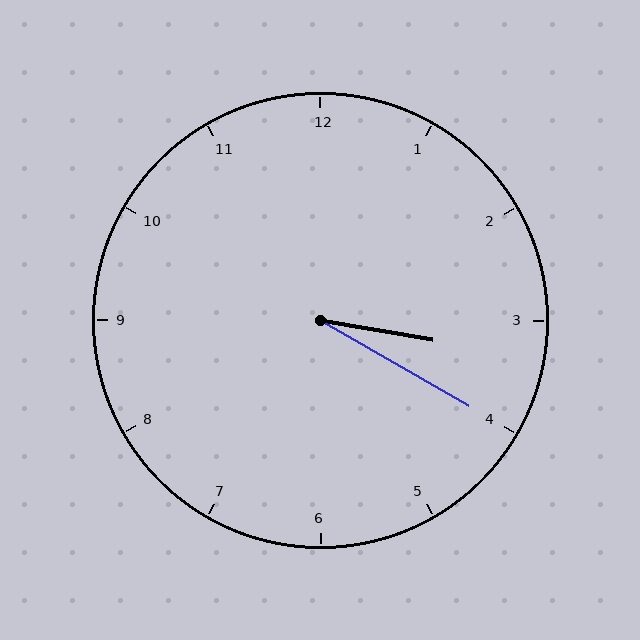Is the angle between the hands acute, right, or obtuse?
It is acute.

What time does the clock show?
3:20.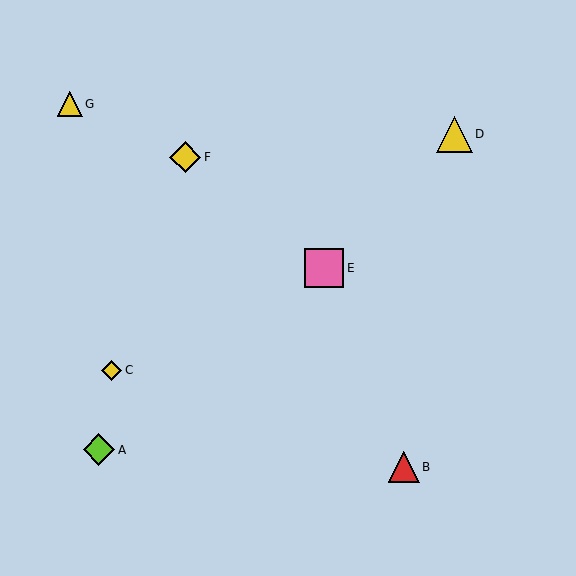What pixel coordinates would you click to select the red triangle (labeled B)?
Click at (404, 467) to select the red triangle B.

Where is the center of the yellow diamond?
The center of the yellow diamond is at (112, 370).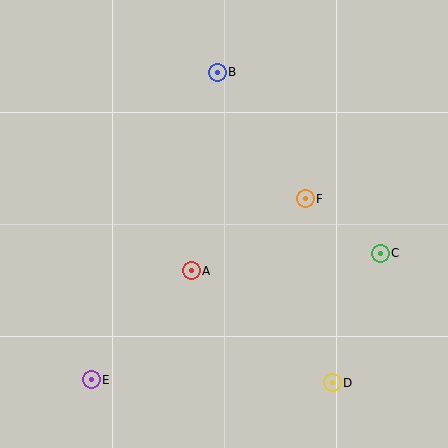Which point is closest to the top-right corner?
Point B is closest to the top-right corner.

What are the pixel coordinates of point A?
Point A is at (191, 271).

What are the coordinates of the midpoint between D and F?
The midpoint between D and F is at (319, 291).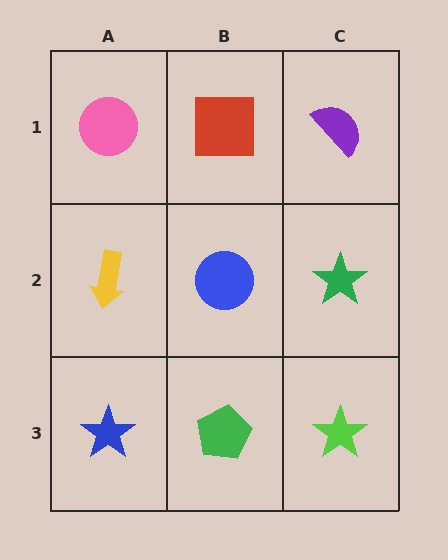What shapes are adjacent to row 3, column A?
A yellow arrow (row 2, column A), a green pentagon (row 3, column B).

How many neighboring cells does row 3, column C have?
2.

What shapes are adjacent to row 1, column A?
A yellow arrow (row 2, column A), a red square (row 1, column B).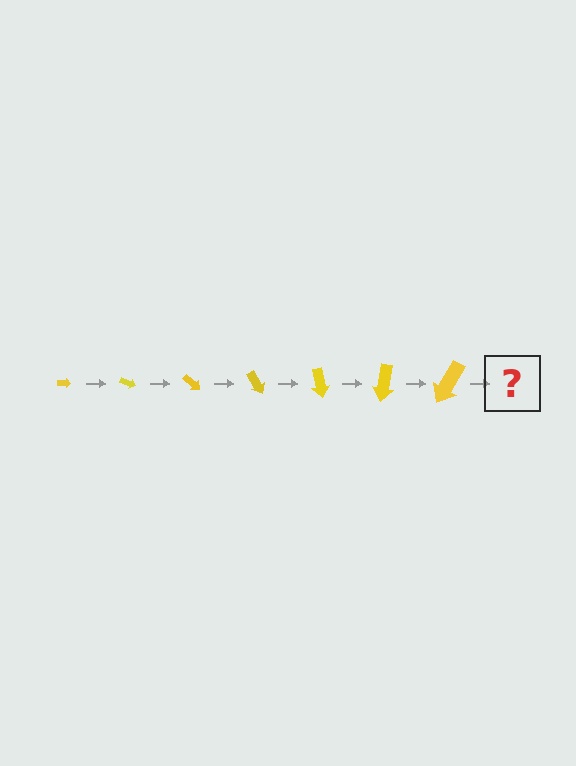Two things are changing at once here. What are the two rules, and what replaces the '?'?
The two rules are that the arrow grows larger each step and it rotates 20 degrees each step. The '?' should be an arrow, larger than the previous one and rotated 140 degrees from the start.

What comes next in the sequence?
The next element should be an arrow, larger than the previous one and rotated 140 degrees from the start.